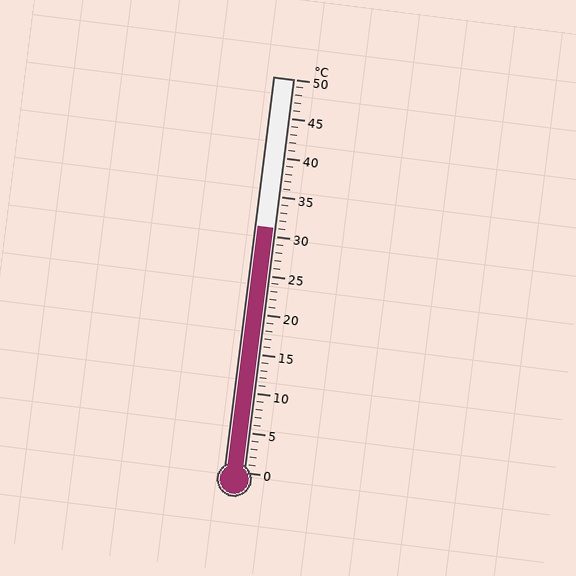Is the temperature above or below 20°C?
The temperature is above 20°C.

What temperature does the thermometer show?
The thermometer shows approximately 31°C.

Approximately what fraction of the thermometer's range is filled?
The thermometer is filled to approximately 60% of its range.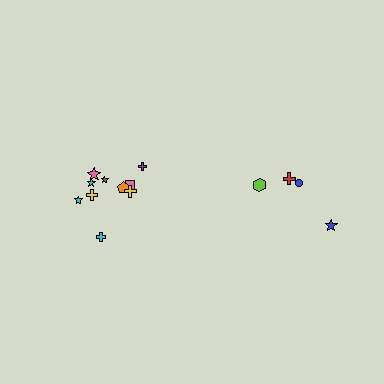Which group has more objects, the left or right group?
The left group.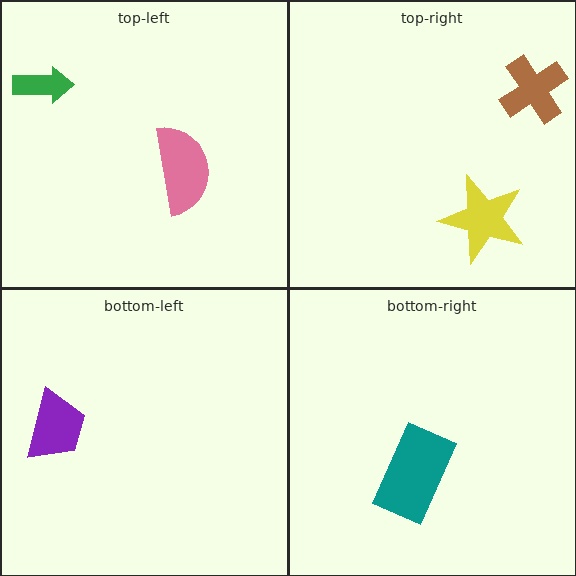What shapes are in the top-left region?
The pink semicircle, the green arrow.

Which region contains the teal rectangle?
The bottom-right region.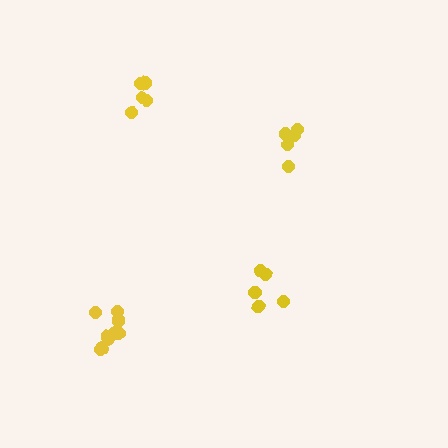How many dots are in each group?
Group 1: 5 dots, Group 2: 5 dots, Group 3: 10 dots, Group 4: 5 dots (25 total).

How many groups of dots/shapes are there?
There are 4 groups.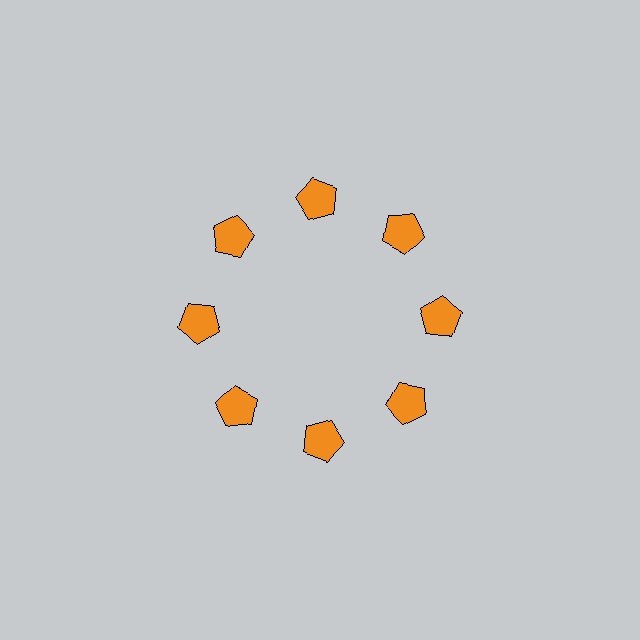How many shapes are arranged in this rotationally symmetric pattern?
There are 8 shapes, arranged in 8 groups of 1.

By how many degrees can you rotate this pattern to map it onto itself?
The pattern maps onto itself every 45 degrees of rotation.